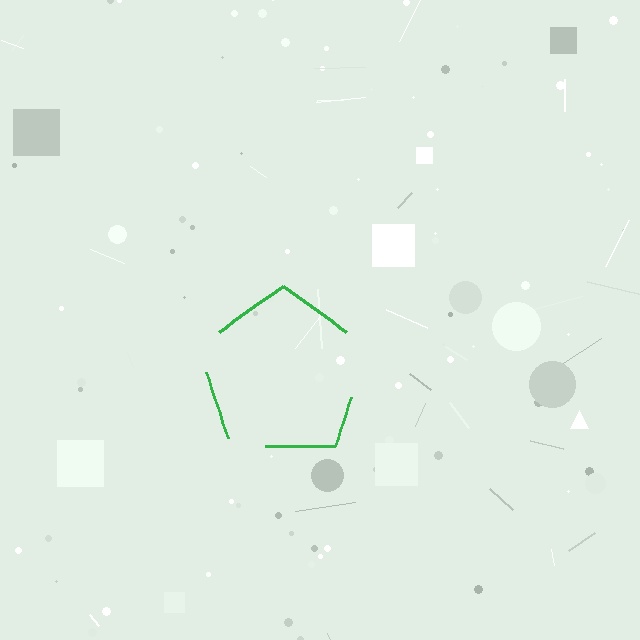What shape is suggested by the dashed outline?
The dashed outline suggests a pentagon.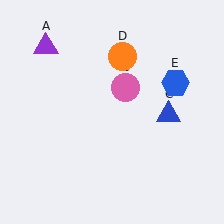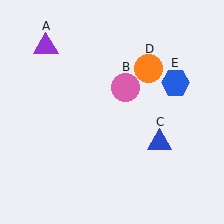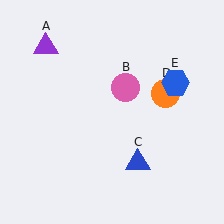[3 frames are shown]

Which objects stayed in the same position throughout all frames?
Purple triangle (object A) and pink circle (object B) and blue hexagon (object E) remained stationary.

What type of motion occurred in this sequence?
The blue triangle (object C), orange circle (object D) rotated clockwise around the center of the scene.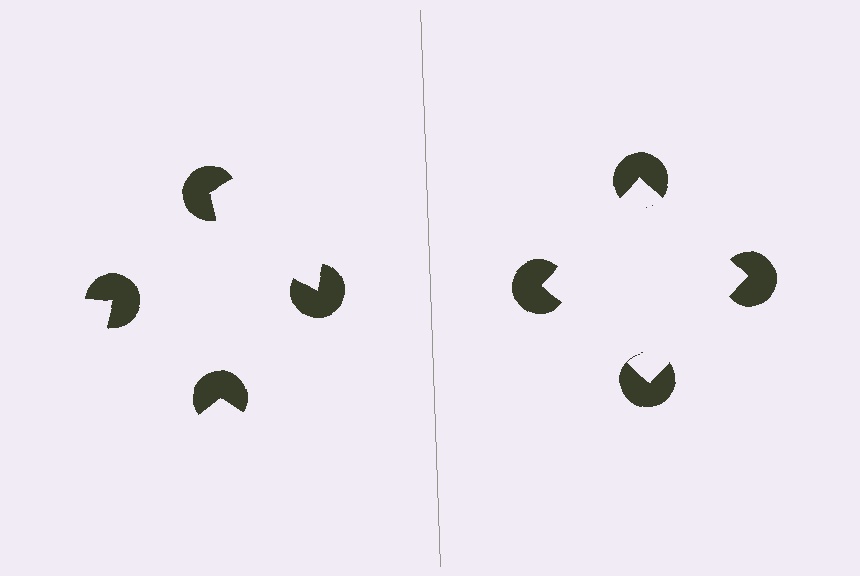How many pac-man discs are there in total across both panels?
8 — 4 on each side.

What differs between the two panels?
The pac-man discs are positioned identically on both sides; only the wedge orientations differ. On the right they align to a square; on the left they are misaligned.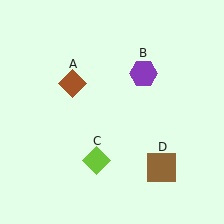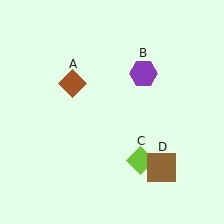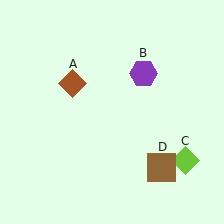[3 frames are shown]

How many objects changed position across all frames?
1 object changed position: lime diamond (object C).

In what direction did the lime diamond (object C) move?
The lime diamond (object C) moved right.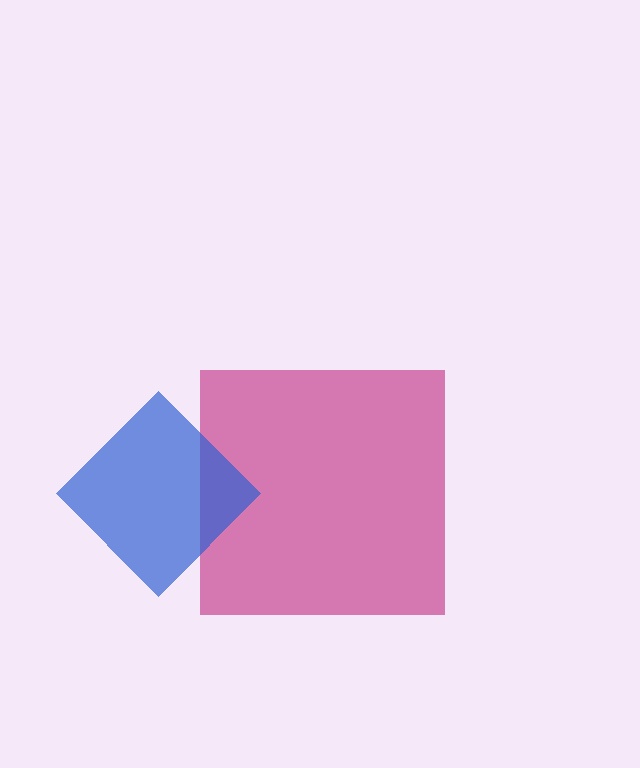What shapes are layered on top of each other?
The layered shapes are: a magenta square, a blue diamond.